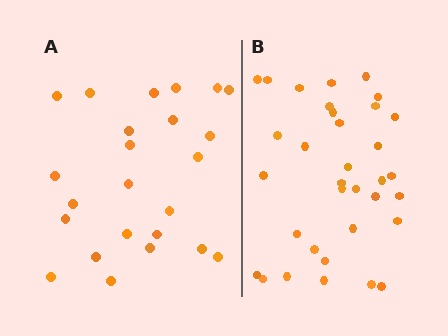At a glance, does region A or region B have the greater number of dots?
Region B (the right region) has more dots.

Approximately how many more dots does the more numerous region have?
Region B has roughly 10 or so more dots than region A.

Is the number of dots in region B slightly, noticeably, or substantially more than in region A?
Region B has noticeably more, but not dramatically so. The ratio is roughly 1.4 to 1.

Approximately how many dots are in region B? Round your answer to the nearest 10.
About 30 dots. (The exact count is 34, which rounds to 30.)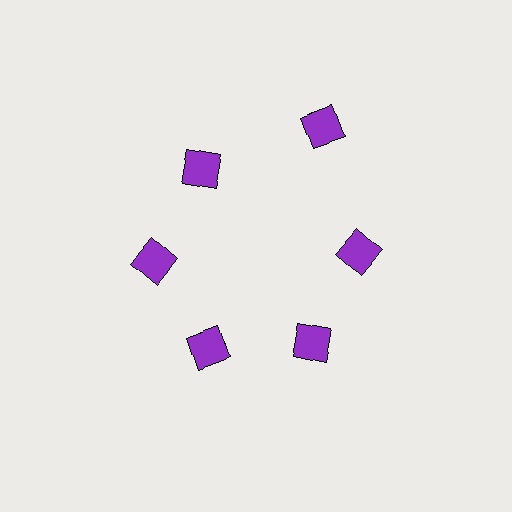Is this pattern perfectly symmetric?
No. The 6 purple diamonds are arranged in a ring, but one element near the 1 o'clock position is pushed outward from the center, breaking the 6-fold rotational symmetry.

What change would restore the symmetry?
The symmetry would be restored by moving it inward, back onto the ring so that all 6 diamonds sit at equal angles and equal distance from the center.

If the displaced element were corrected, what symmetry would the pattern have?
It would have 6-fold rotational symmetry — the pattern would map onto itself every 60 degrees.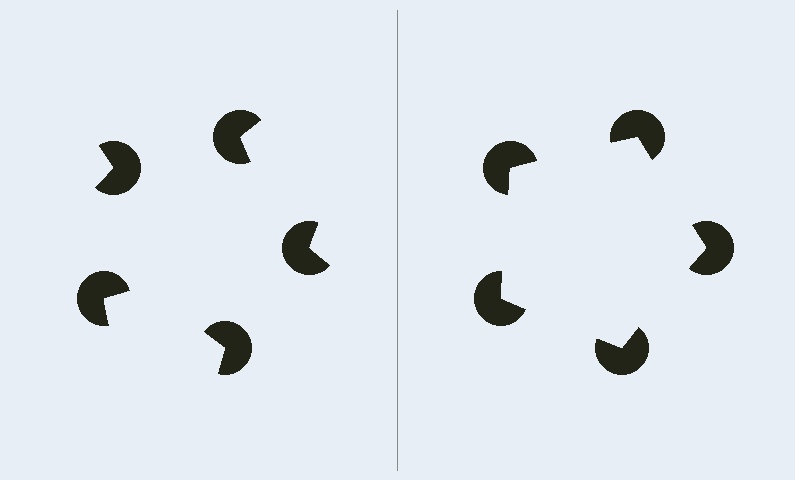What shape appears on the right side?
An illusory pentagon.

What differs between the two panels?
The pac-man discs are positioned identically on both sides; only the wedge orientations differ. On the right they align to a pentagon; on the left they are misaligned.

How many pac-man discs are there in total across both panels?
10 — 5 on each side.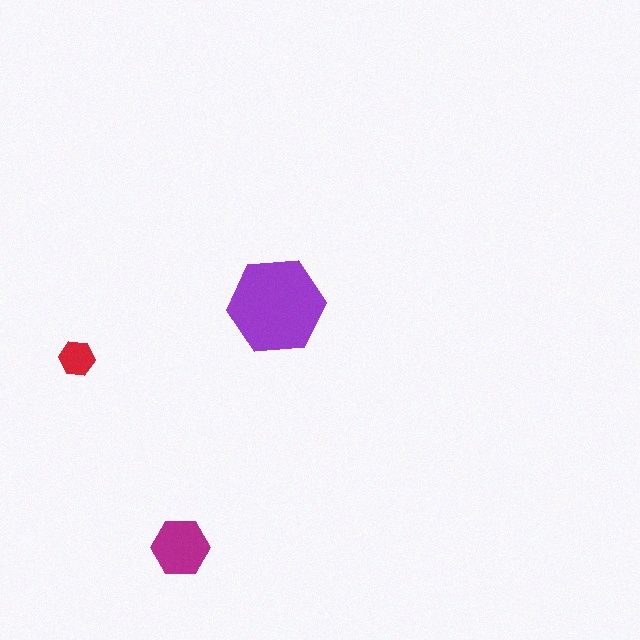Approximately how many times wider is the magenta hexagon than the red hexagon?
About 1.5 times wider.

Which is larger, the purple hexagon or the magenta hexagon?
The purple one.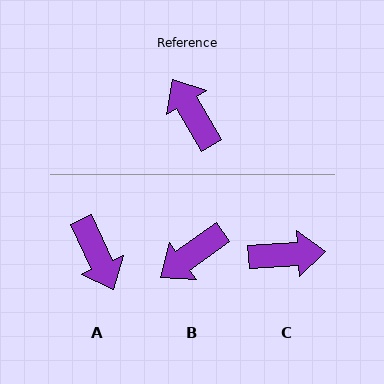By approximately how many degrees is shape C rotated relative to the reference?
Approximately 116 degrees clockwise.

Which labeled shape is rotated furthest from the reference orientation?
A, about 175 degrees away.